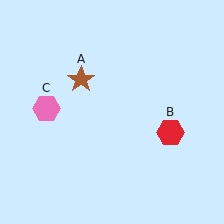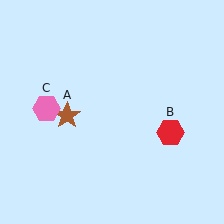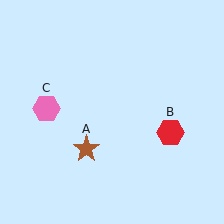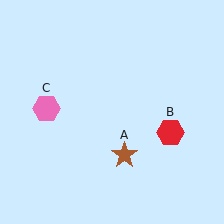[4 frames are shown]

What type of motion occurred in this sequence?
The brown star (object A) rotated counterclockwise around the center of the scene.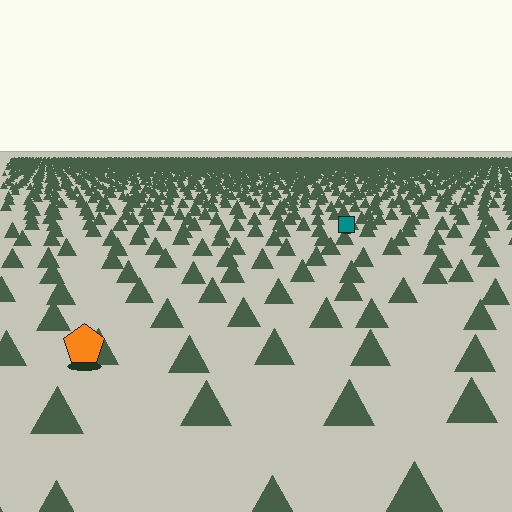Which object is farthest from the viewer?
The teal square is farthest from the viewer. It appears smaller and the ground texture around it is denser.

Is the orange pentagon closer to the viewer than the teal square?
Yes. The orange pentagon is closer — you can tell from the texture gradient: the ground texture is coarser near it.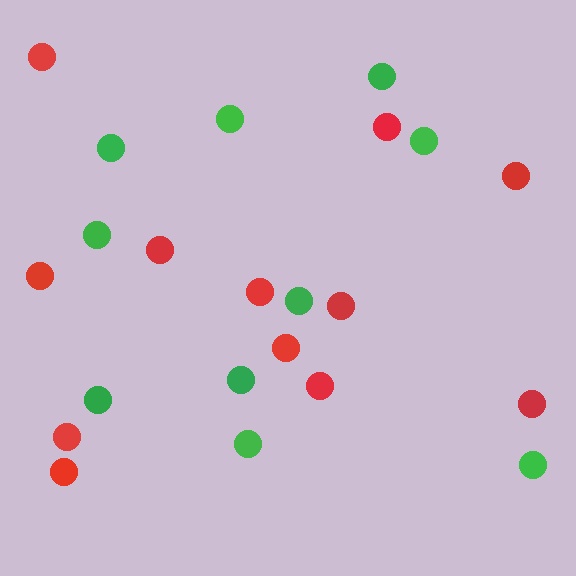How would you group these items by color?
There are 2 groups: one group of green circles (10) and one group of red circles (12).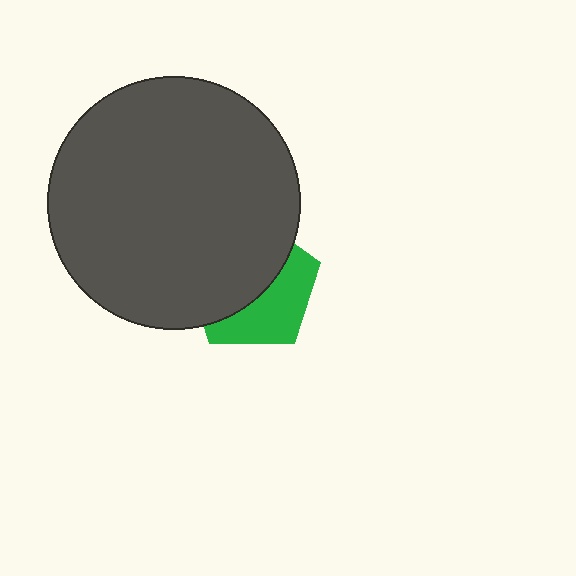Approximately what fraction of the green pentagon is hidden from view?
Roughly 57% of the green pentagon is hidden behind the dark gray circle.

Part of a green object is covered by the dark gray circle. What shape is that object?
It is a pentagon.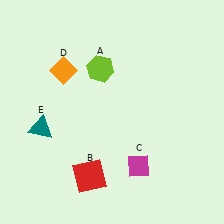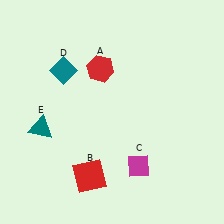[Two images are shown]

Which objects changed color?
A changed from lime to red. D changed from orange to teal.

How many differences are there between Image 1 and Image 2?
There are 2 differences between the two images.